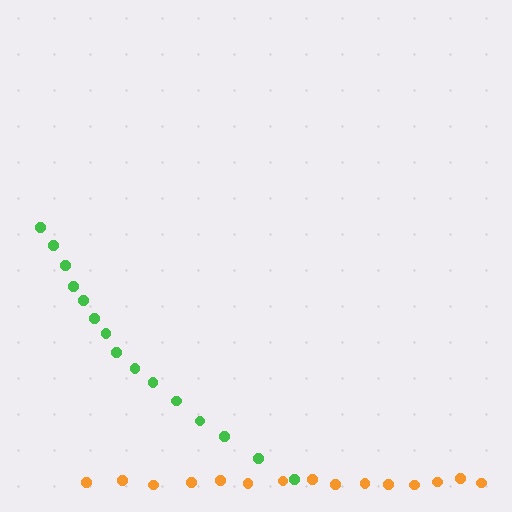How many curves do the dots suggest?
There are 2 distinct paths.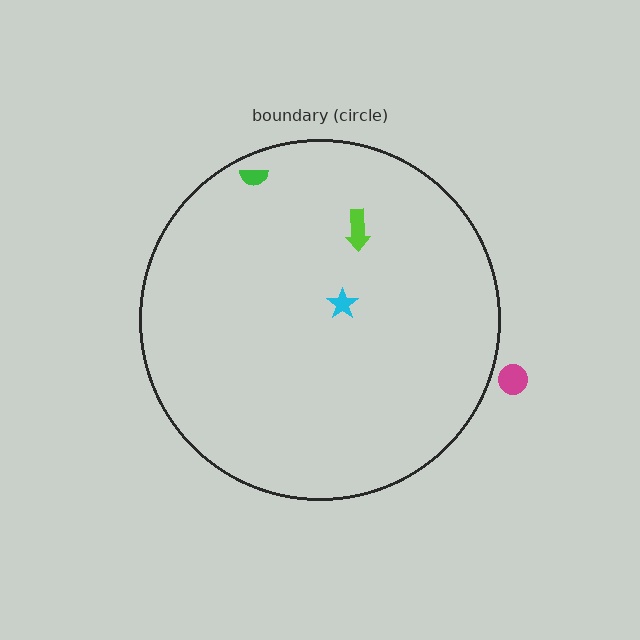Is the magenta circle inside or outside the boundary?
Outside.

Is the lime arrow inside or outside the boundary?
Inside.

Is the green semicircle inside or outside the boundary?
Inside.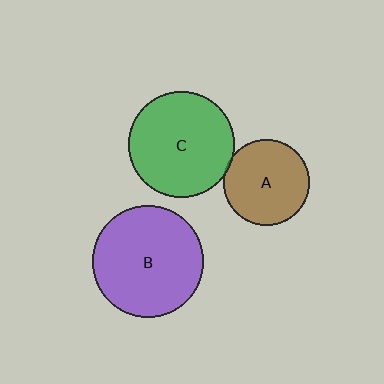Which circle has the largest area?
Circle B (purple).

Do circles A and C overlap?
Yes.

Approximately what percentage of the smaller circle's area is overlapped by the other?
Approximately 5%.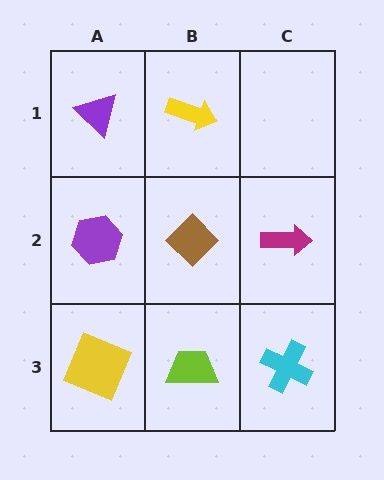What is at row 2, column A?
A purple hexagon.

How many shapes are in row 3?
3 shapes.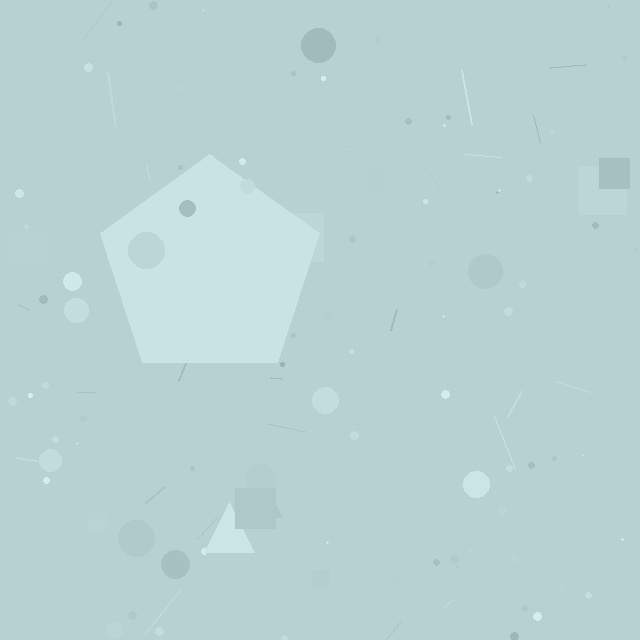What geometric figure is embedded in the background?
A pentagon is embedded in the background.